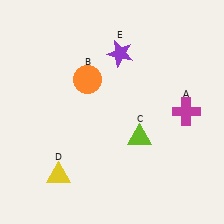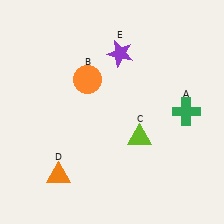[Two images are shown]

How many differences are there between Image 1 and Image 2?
There are 2 differences between the two images.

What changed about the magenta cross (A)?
In Image 1, A is magenta. In Image 2, it changed to green.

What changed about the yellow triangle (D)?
In Image 1, D is yellow. In Image 2, it changed to orange.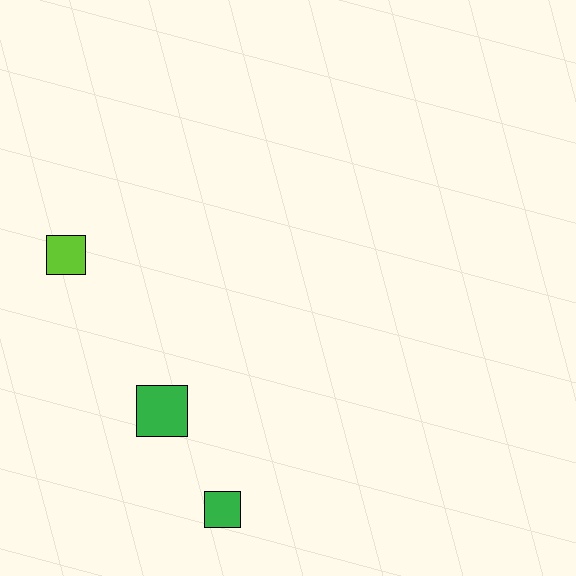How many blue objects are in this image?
There are no blue objects.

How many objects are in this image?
There are 3 objects.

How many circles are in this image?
There are no circles.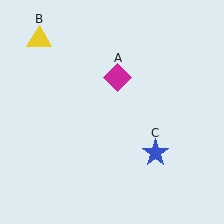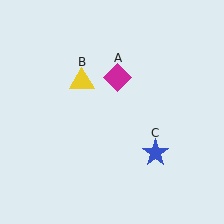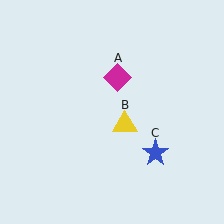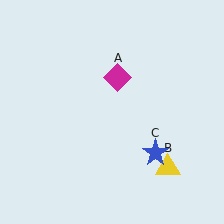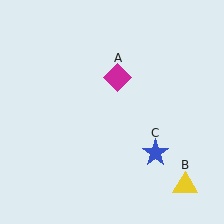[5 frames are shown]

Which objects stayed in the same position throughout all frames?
Magenta diamond (object A) and blue star (object C) remained stationary.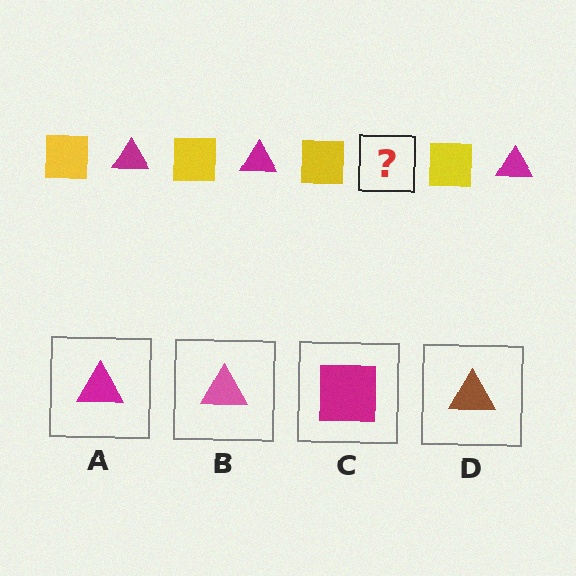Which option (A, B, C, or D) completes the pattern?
A.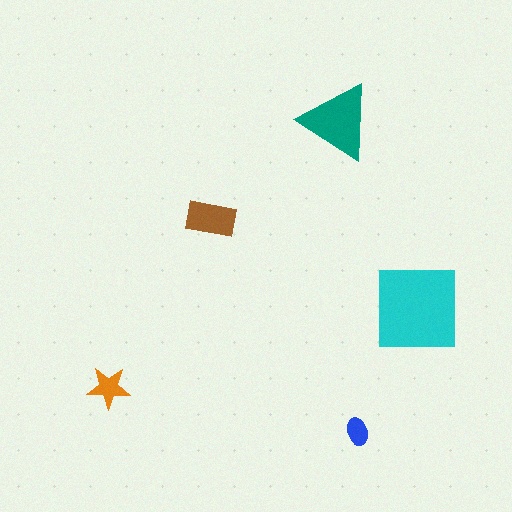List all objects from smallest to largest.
The blue ellipse, the orange star, the brown rectangle, the teal triangle, the cyan square.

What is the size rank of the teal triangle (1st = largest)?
2nd.